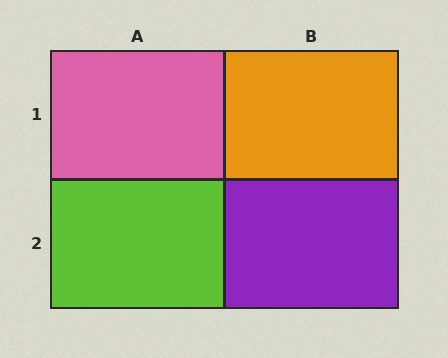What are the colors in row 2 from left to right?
Lime, purple.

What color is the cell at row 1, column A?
Pink.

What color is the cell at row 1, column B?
Orange.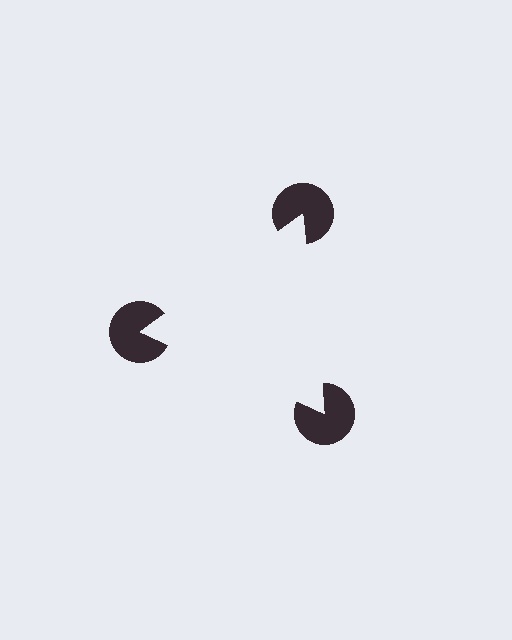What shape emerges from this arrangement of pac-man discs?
An illusory triangle — its edges are inferred from the aligned wedge cuts in the pac-man discs, not physically drawn.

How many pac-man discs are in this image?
There are 3 — one at each vertex of the illusory triangle.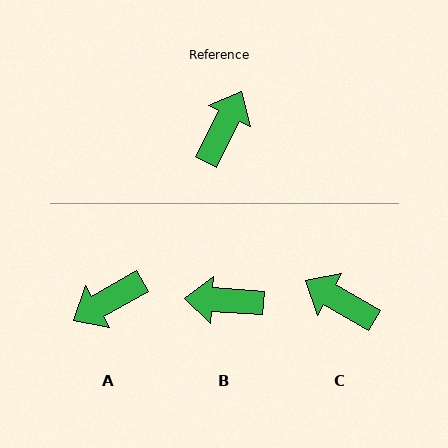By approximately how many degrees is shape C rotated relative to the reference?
Approximately 87 degrees counter-clockwise.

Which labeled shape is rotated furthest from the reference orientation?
A, about 147 degrees away.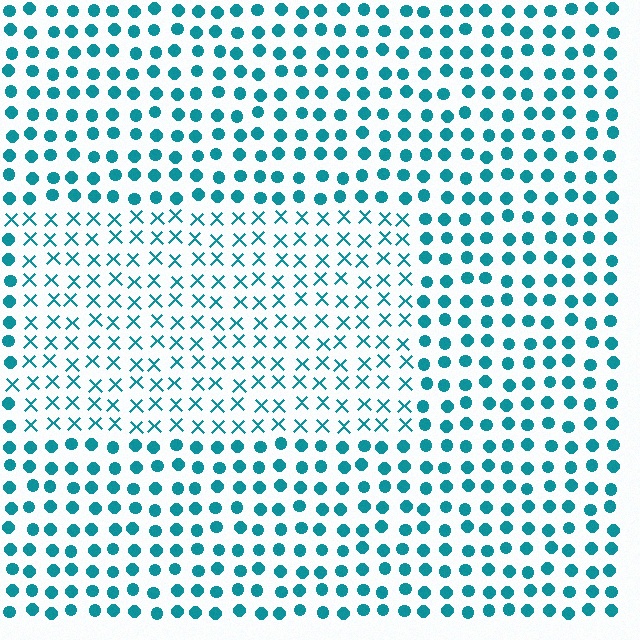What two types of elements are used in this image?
The image uses X marks inside the rectangle region and circles outside it.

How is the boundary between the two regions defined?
The boundary is defined by a change in element shape: X marks inside vs. circles outside. All elements share the same color and spacing.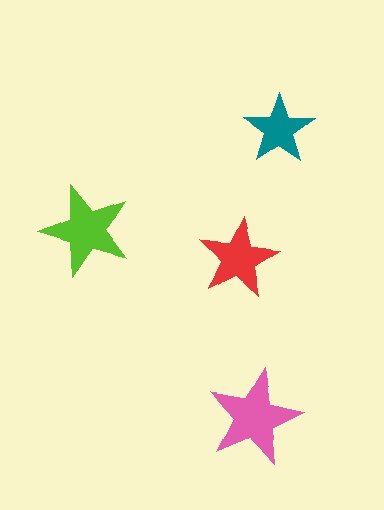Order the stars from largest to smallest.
the pink one, the lime one, the red one, the teal one.